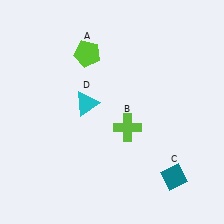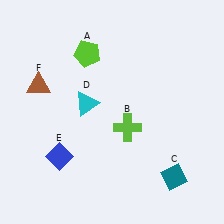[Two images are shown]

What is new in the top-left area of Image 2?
A brown triangle (F) was added in the top-left area of Image 2.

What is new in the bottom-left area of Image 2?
A blue diamond (E) was added in the bottom-left area of Image 2.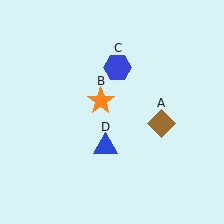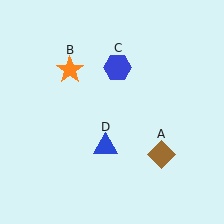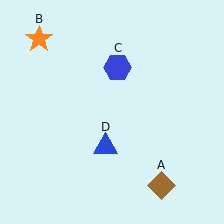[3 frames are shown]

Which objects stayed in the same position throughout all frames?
Blue hexagon (object C) and blue triangle (object D) remained stationary.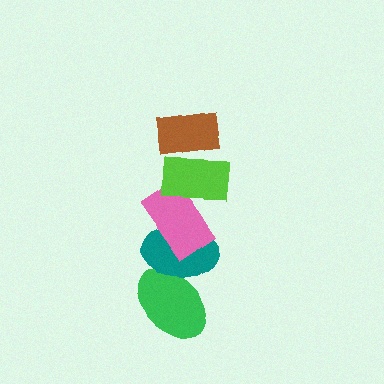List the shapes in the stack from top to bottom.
From top to bottom: the brown rectangle, the lime rectangle, the pink rectangle, the teal ellipse, the green ellipse.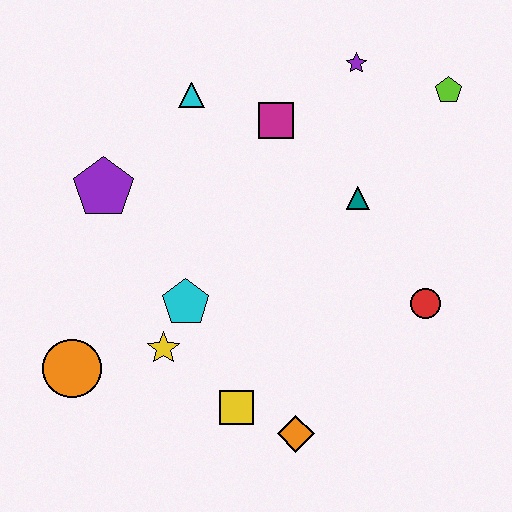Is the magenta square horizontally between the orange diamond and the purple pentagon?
Yes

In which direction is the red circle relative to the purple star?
The red circle is below the purple star.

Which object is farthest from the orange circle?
The lime pentagon is farthest from the orange circle.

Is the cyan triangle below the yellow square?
No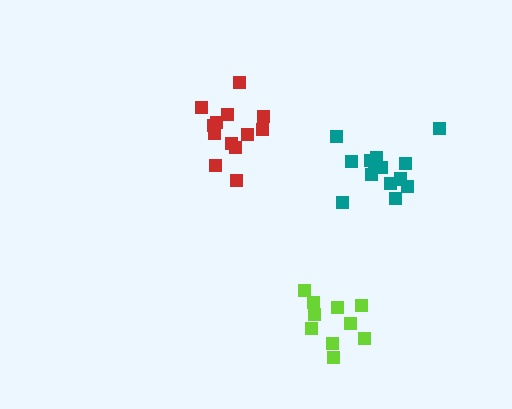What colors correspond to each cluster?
The clusters are colored: red, teal, lime.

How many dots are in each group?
Group 1: 13 dots, Group 2: 14 dots, Group 3: 10 dots (37 total).